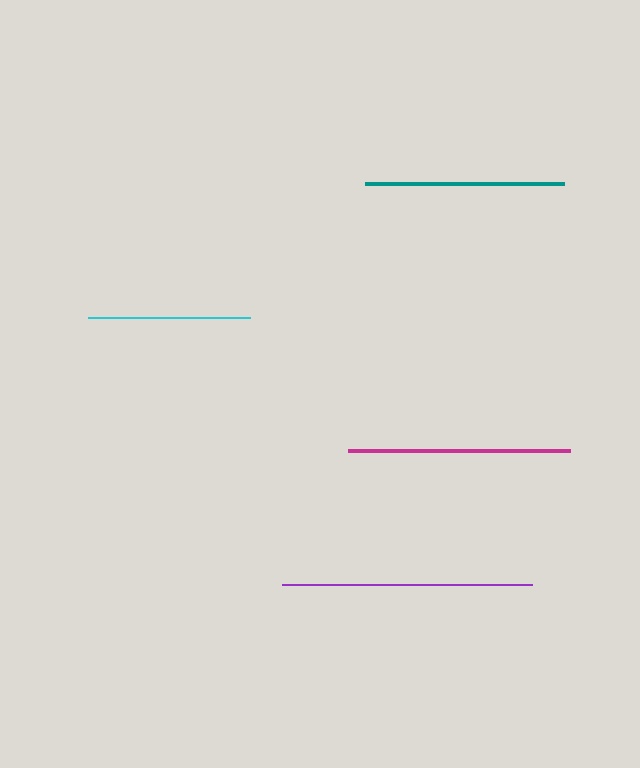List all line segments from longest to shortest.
From longest to shortest: purple, magenta, teal, cyan.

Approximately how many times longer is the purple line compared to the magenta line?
The purple line is approximately 1.1 times the length of the magenta line.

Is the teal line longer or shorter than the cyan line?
The teal line is longer than the cyan line.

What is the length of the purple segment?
The purple segment is approximately 250 pixels long.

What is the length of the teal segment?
The teal segment is approximately 199 pixels long.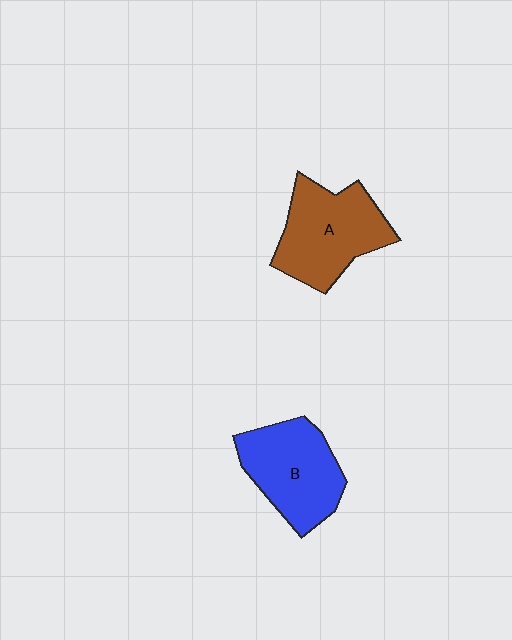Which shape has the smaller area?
Shape B (blue).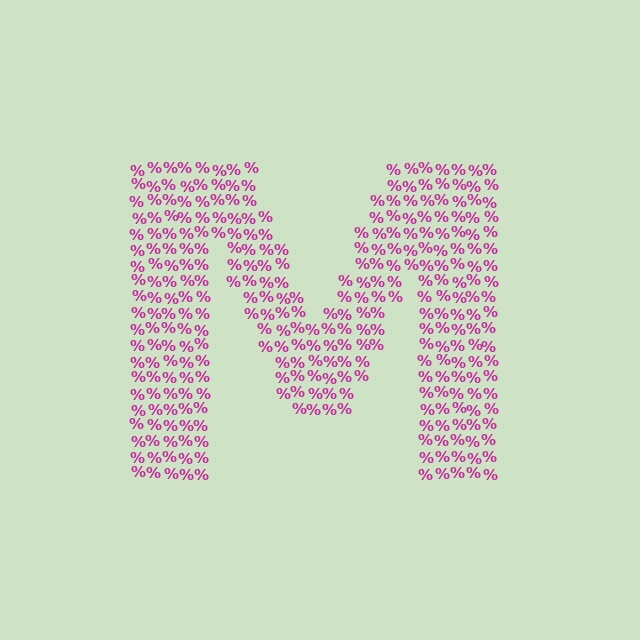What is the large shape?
The large shape is the letter M.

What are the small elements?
The small elements are percent signs.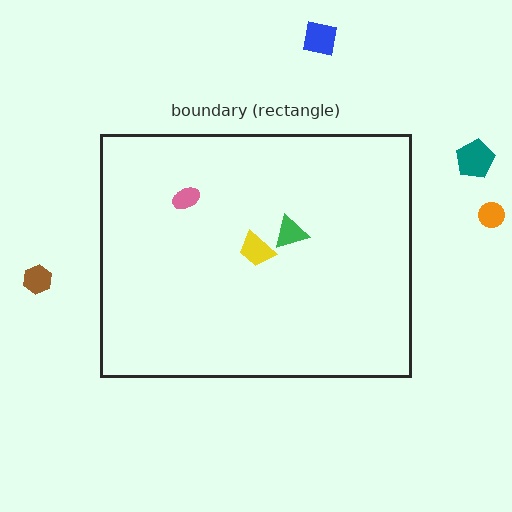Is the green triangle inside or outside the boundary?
Inside.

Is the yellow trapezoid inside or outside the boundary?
Inside.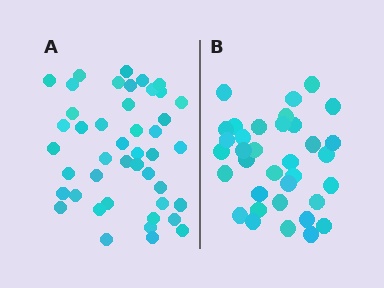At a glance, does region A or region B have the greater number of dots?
Region A (the left region) has more dots.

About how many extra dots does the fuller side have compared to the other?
Region A has roughly 8 or so more dots than region B.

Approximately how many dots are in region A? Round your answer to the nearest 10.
About 40 dots. (The exact count is 44, which rounds to 40.)